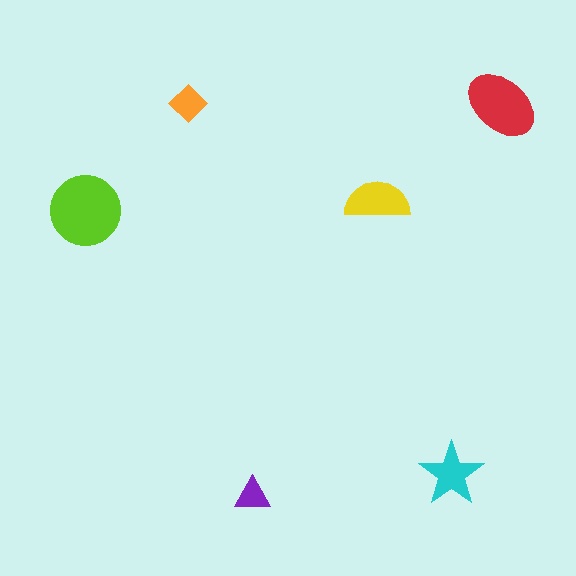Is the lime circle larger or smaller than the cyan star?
Larger.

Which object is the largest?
The lime circle.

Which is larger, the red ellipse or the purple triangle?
The red ellipse.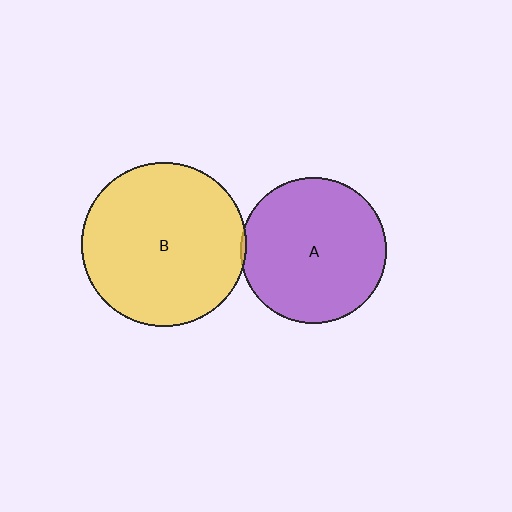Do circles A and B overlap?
Yes.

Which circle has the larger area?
Circle B (yellow).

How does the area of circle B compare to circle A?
Approximately 1.3 times.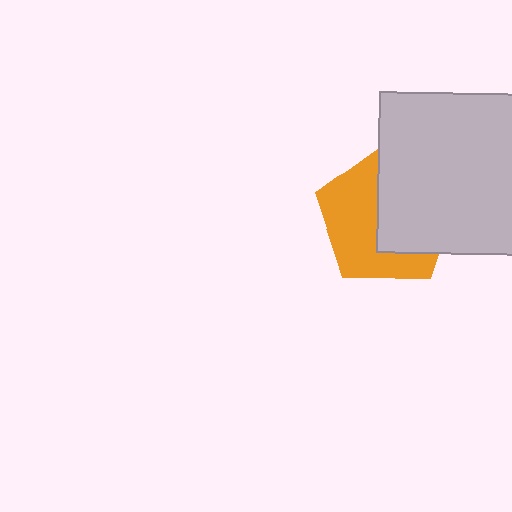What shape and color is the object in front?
The object in front is a light gray square.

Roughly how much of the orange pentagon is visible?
About half of it is visible (roughly 50%).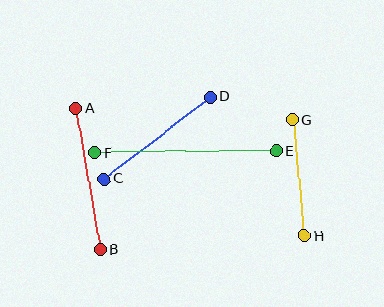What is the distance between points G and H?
The distance is approximately 117 pixels.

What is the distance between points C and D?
The distance is approximately 134 pixels.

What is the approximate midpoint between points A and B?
The midpoint is at approximately (88, 179) pixels.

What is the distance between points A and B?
The distance is approximately 143 pixels.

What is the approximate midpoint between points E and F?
The midpoint is at approximately (185, 152) pixels.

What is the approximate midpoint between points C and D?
The midpoint is at approximately (157, 138) pixels.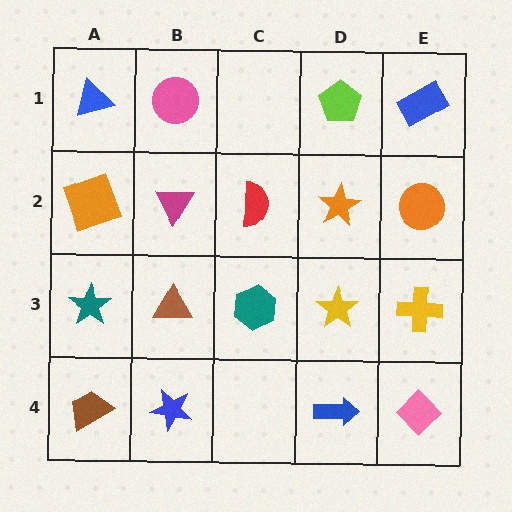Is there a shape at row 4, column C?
No, that cell is empty.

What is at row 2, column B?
A magenta triangle.